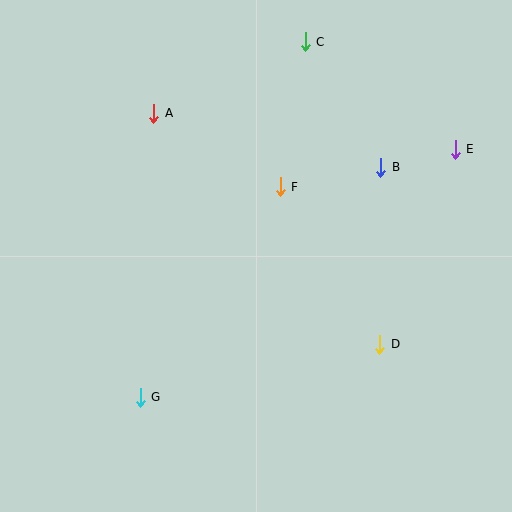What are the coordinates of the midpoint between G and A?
The midpoint between G and A is at (147, 255).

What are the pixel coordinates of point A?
Point A is at (154, 113).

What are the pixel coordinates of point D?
Point D is at (380, 344).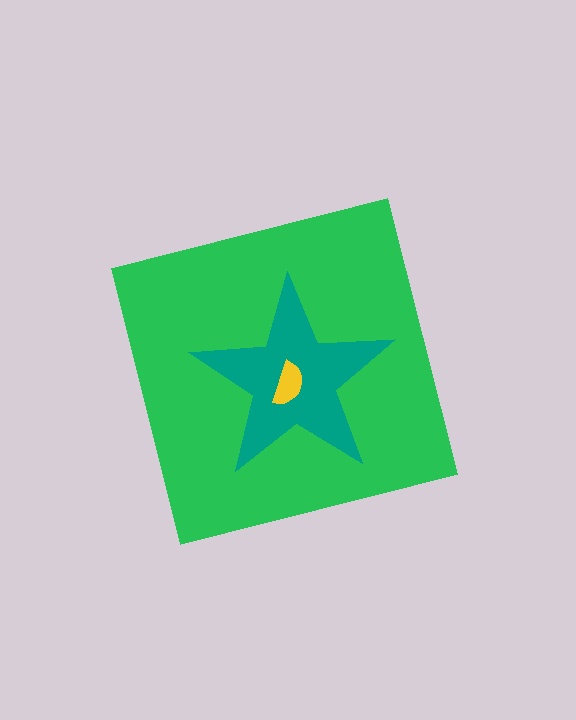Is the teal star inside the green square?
Yes.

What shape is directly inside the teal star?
The yellow semicircle.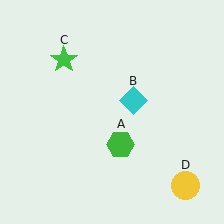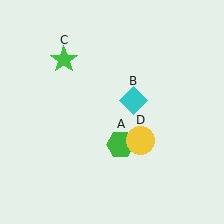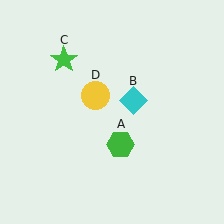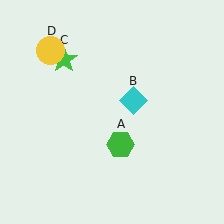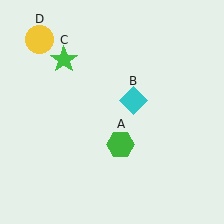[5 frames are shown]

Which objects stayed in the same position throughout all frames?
Green hexagon (object A) and cyan diamond (object B) and green star (object C) remained stationary.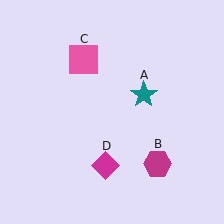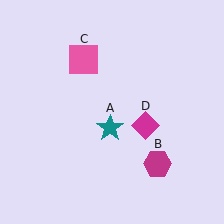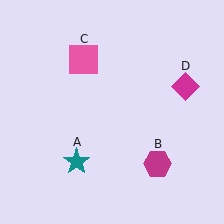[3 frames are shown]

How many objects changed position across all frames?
2 objects changed position: teal star (object A), magenta diamond (object D).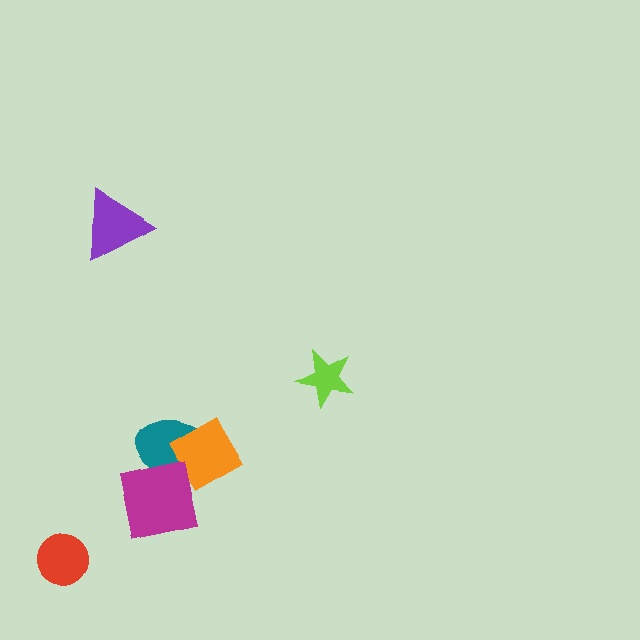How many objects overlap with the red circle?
0 objects overlap with the red circle.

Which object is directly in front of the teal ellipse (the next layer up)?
The orange diamond is directly in front of the teal ellipse.